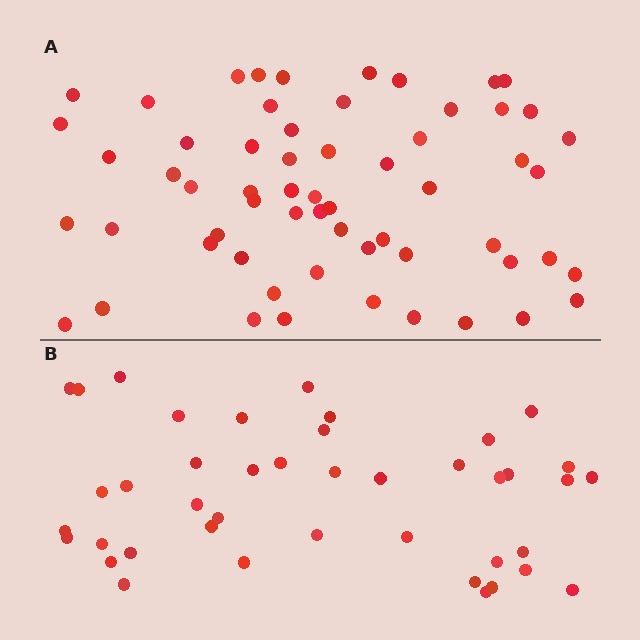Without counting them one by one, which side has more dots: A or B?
Region A (the top region) has more dots.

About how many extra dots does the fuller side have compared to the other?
Region A has approximately 20 more dots than region B.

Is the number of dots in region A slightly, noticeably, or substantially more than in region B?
Region A has noticeably more, but not dramatically so. The ratio is roughly 1.4 to 1.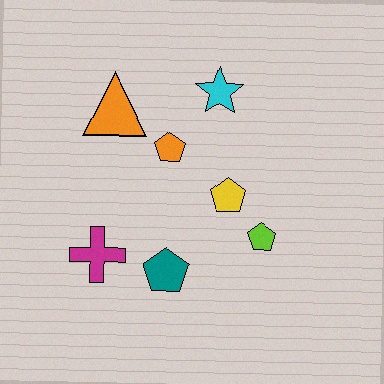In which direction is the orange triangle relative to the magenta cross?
The orange triangle is above the magenta cross.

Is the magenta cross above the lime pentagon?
No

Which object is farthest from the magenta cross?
The cyan star is farthest from the magenta cross.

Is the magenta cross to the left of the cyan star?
Yes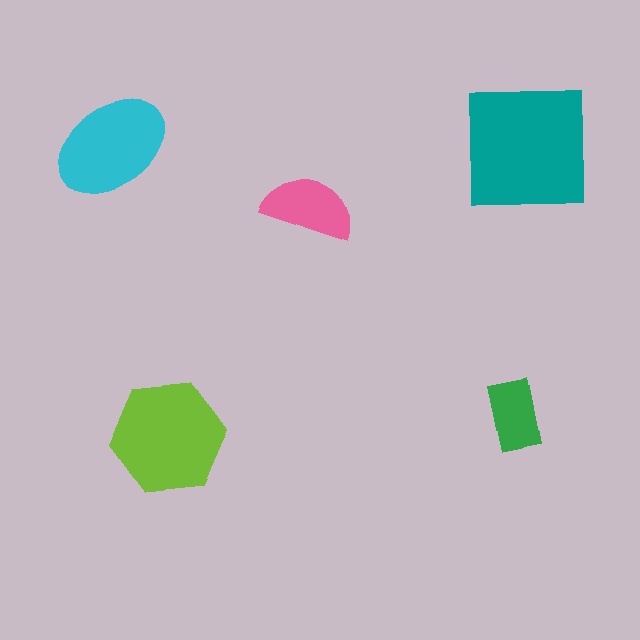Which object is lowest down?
The lime hexagon is bottommost.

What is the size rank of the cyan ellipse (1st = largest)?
3rd.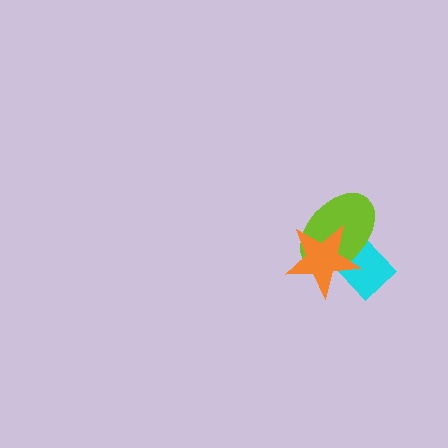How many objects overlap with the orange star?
2 objects overlap with the orange star.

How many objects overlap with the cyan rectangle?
2 objects overlap with the cyan rectangle.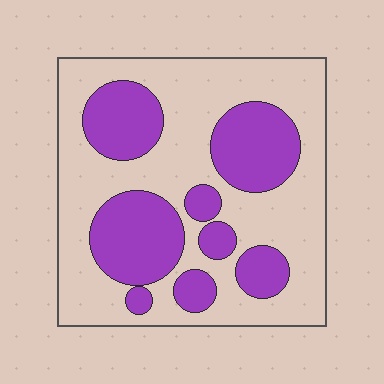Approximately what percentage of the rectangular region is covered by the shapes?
Approximately 35%.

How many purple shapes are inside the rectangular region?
8.